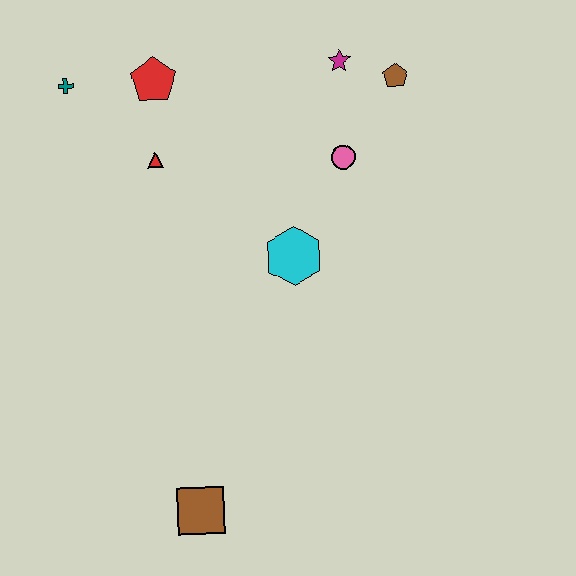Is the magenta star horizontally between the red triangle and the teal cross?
No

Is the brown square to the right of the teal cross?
Yes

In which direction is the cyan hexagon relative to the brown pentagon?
The cyan hexagon is below the brown pentagon.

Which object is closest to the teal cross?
The red pentagon is closest to the teal cross.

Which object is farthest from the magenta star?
The brown square is farthest from the magenta star.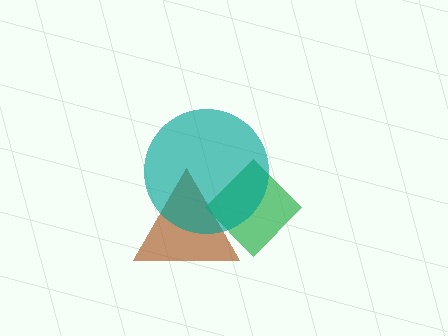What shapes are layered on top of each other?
The layered shapes are: a brown triangle, a green diamond, a teal circle.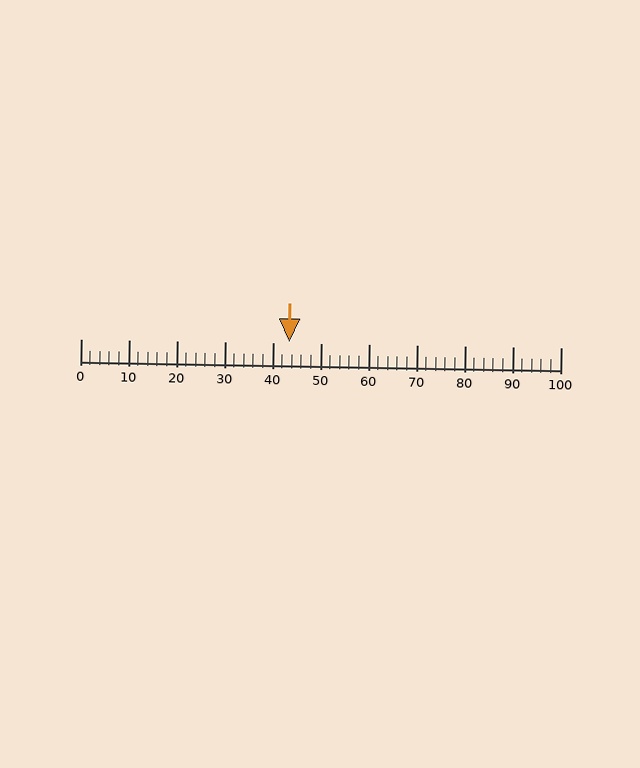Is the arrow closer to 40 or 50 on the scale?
The arrow is closer to 40.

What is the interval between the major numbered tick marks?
The major tick marks are spaced 10 units apart.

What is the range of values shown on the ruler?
The ruler shows values from 0 to 100.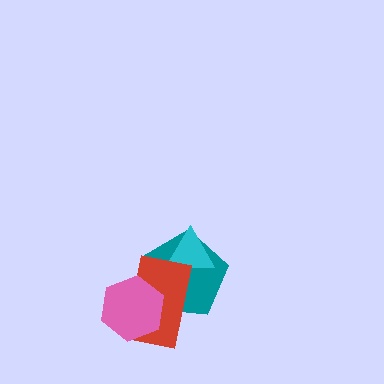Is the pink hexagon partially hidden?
No, no other shape covers it.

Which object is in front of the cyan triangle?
The red rectangle is in front of the cyan triangle.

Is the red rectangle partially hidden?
Yes, it is partially covered by another shape.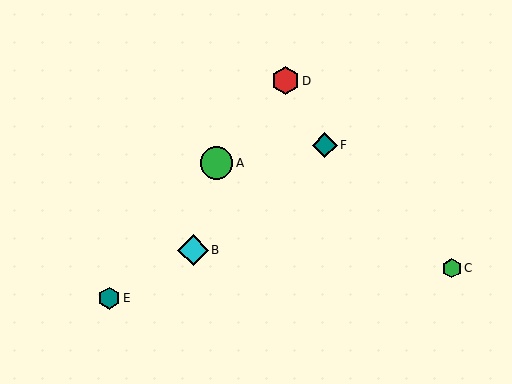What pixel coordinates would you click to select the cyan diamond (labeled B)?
Click at (193, 250) to select the cyan diamond B.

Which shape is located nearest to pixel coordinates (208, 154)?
The green circle (labeled A) at (217, 163) is nearest to that location.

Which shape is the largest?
The green circle (labeled A) is the largest.